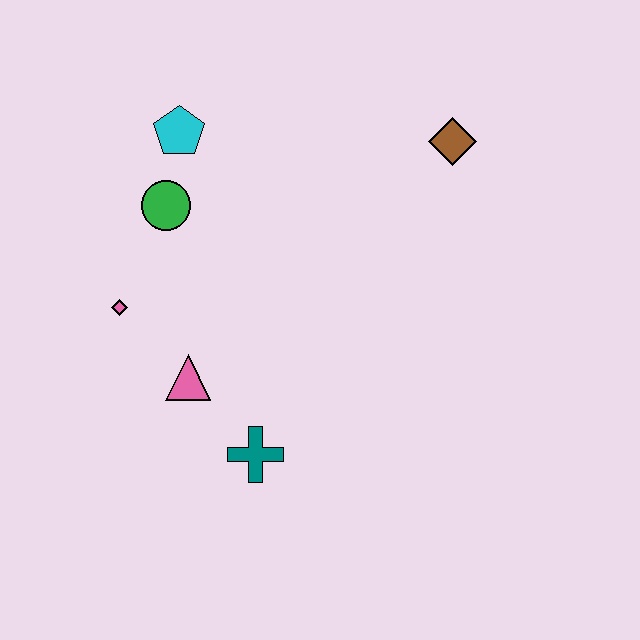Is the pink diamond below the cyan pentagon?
Yes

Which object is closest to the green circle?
The cyan pentagon is closest to the green circle.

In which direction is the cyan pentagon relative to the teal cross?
The cyan pentagon is above the teal cross.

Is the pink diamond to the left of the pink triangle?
Yes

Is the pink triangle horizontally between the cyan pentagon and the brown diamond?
Yes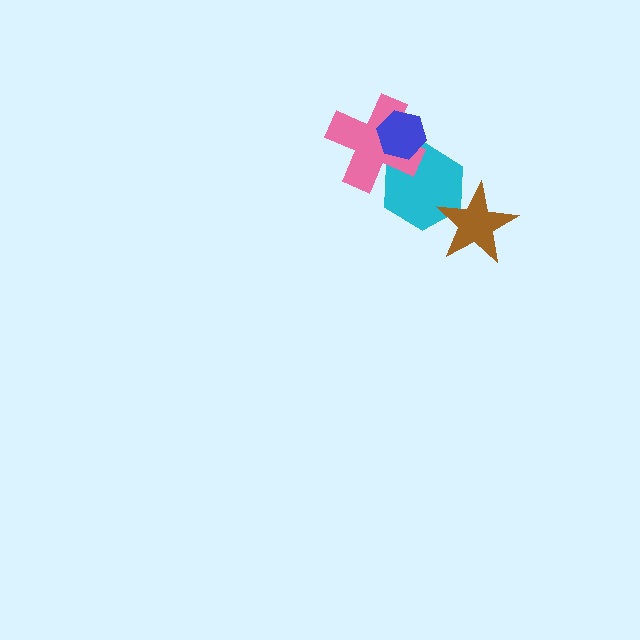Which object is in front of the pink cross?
The blue hexagon is in front of the pink cross.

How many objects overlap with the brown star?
1 object overlaps with the brown star.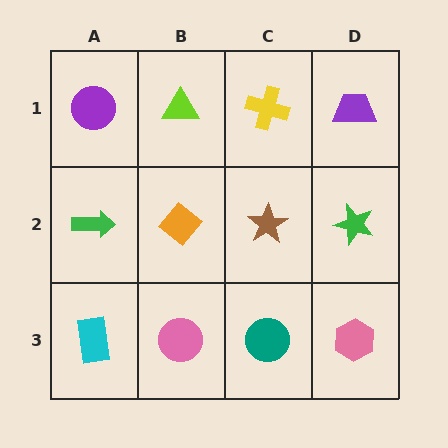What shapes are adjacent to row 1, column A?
A green arrow (row 2, column A), a lime triangle (row 1, column B).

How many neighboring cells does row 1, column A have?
2.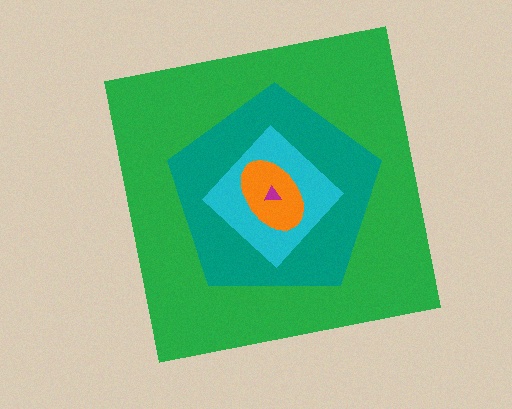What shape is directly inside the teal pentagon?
The cyan diamond.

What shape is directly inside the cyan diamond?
The orange ellipse.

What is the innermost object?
The magenta triangle.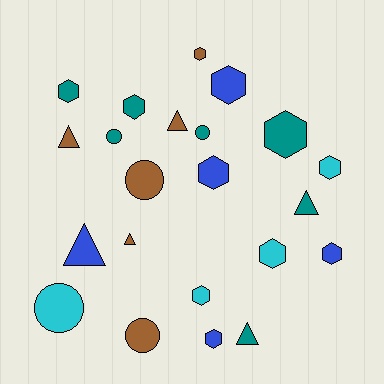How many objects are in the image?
There are 22 objects.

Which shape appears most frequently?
Hexagon, with 11 objects.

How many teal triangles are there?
There are 2 teal triangles.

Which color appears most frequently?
Teal, with 7 objects.